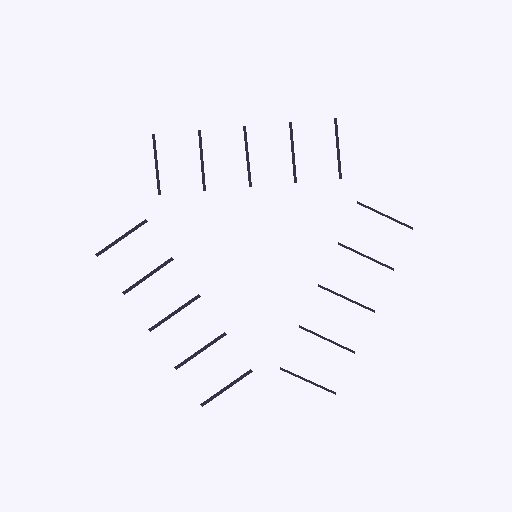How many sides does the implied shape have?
3 sides — the line-ends trace a triangle.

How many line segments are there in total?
15 — 5 along each of the 3 edges.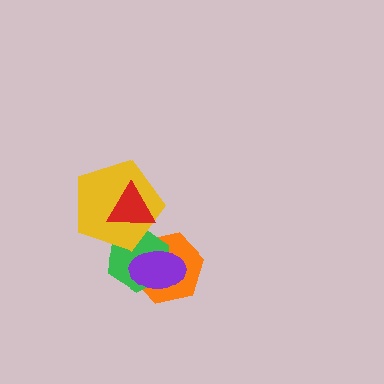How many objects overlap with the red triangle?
2 objects overlap with the red triangle.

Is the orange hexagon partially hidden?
Yes, it is partially covered by another shape.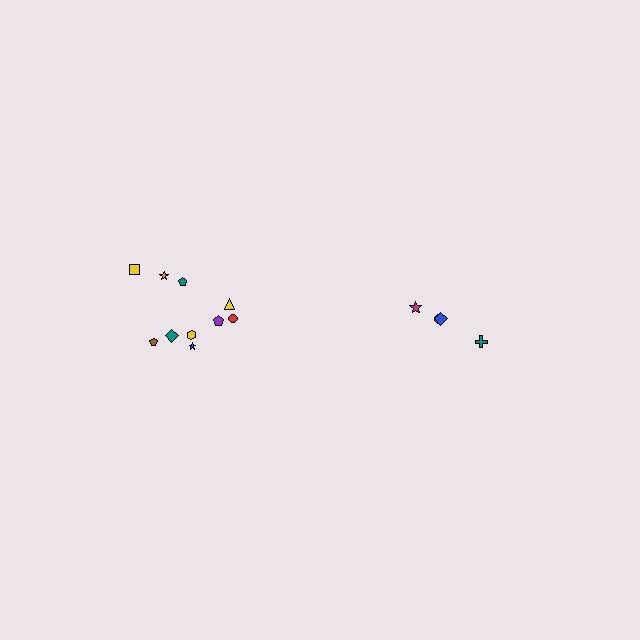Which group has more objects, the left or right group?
The left group.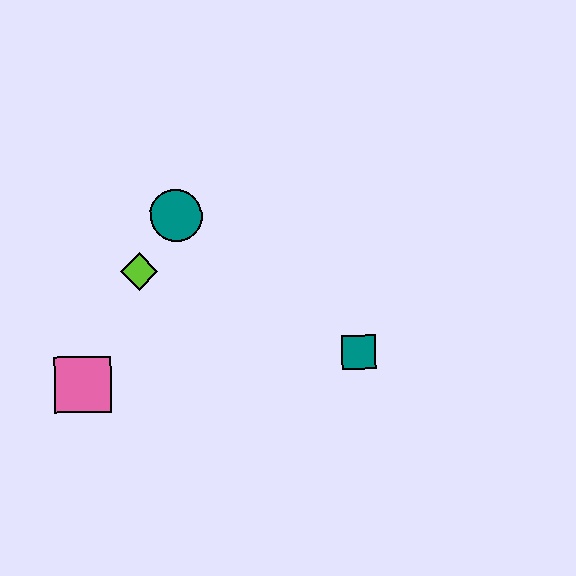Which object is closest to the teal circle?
The lime diamond is closest to the teal circle.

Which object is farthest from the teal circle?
The teal square is farthest from the teal circle.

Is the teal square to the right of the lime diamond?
Yes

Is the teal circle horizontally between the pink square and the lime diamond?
No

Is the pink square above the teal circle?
No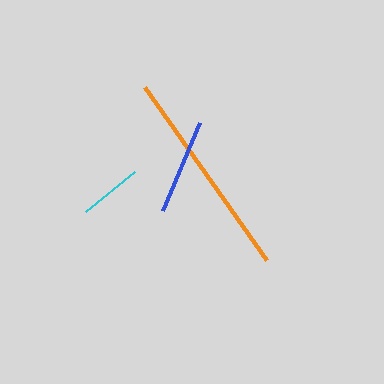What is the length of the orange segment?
The orange segment is approximately 212 pixels long.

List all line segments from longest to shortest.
From longest to shortest: orange, blue, cyan.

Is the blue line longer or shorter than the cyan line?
The blue line is longer than the cyan line.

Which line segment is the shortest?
The cyan line is the shortest at approximately 63 pixels.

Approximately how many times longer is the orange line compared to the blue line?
The orange line is approximately 2.2 times the length of the blue line.